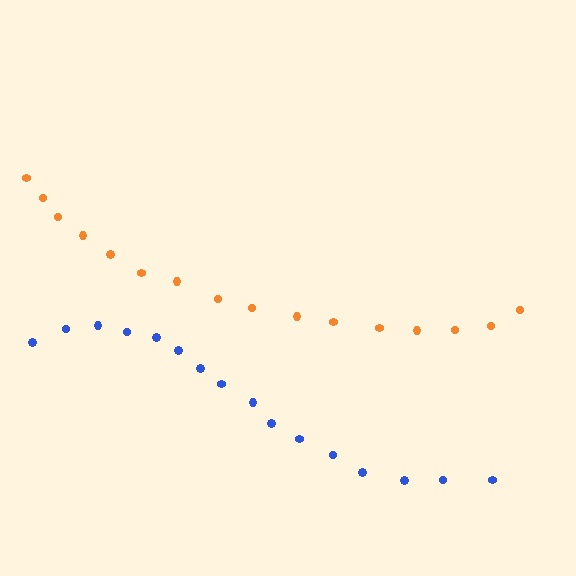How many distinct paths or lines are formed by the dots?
There are 2 distinct paths.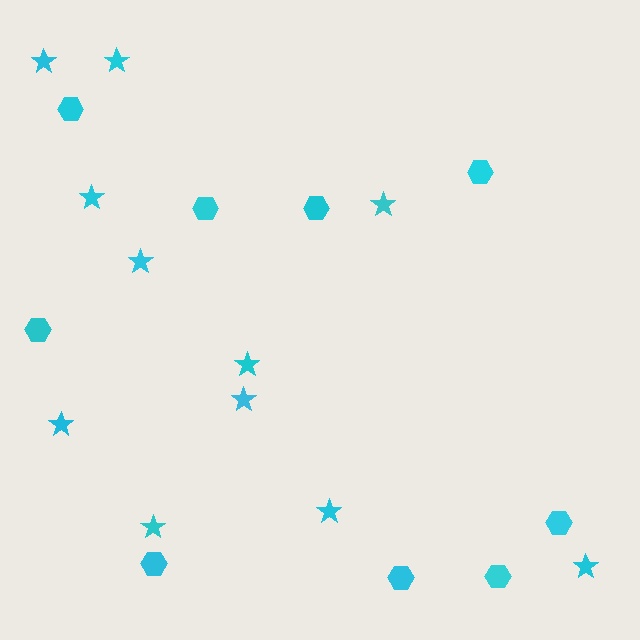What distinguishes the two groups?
There are 2 groups: one group of hexagons (9) and one group of stars (11).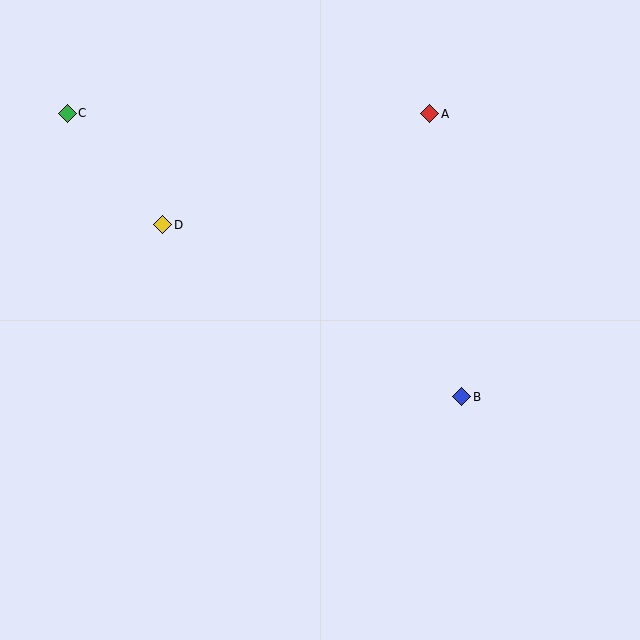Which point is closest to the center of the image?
Point B at (462, 397) is closest to the center.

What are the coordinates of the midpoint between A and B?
The midpoint between A and B is at (446, 255).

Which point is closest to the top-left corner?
Point C is closest to the top-left corner.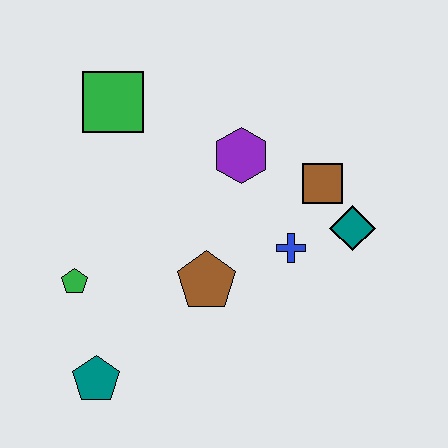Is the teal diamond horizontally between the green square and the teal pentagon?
No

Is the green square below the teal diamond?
No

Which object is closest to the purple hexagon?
The brown square is closest to the purple hexagon.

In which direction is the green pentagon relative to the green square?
The green pentagon is below the green square.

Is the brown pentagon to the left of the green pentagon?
No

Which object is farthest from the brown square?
The teal pentagon is farthest from the brown square.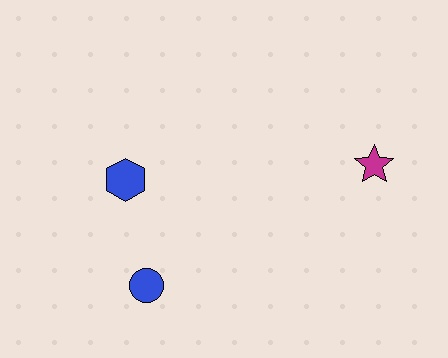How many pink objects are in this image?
There are no pink objects.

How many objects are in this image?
There are 3 objects.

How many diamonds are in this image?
There are no diamonds.